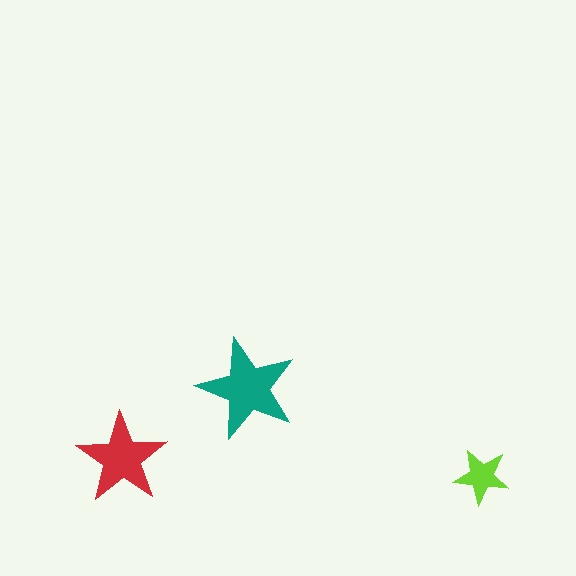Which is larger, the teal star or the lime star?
The teal one.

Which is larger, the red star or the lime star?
The red one.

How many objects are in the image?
There are 3 objects in the image.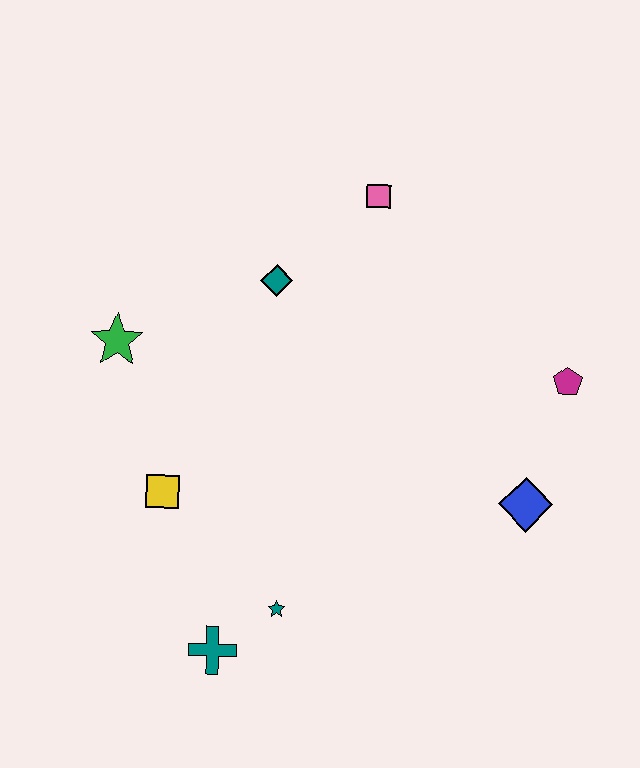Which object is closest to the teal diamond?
The pink square is closest to the teal diamond.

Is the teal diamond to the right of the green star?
Yes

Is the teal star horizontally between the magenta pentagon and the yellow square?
Yes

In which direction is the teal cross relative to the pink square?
The teal cross is below the pink square.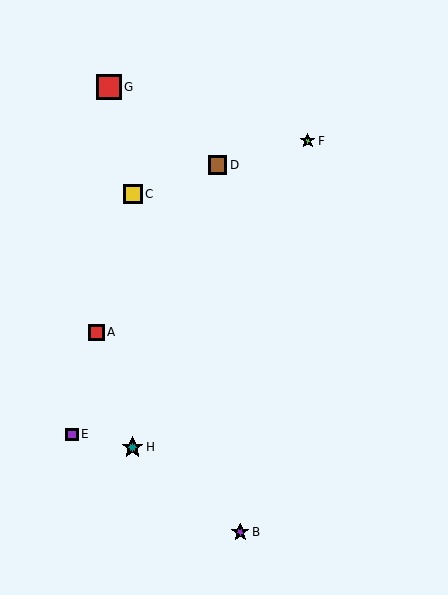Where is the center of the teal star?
The center of the teal star is at (132, 447).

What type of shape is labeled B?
Shape B is a purple star.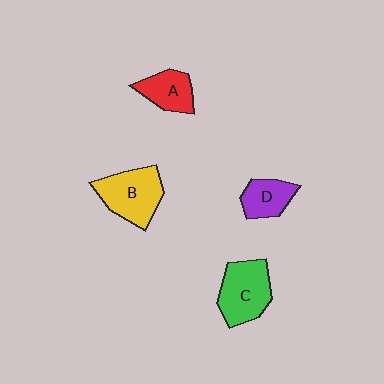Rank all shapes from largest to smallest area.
From largest to smallest: B (yellow), C (green), A (red), D (purple).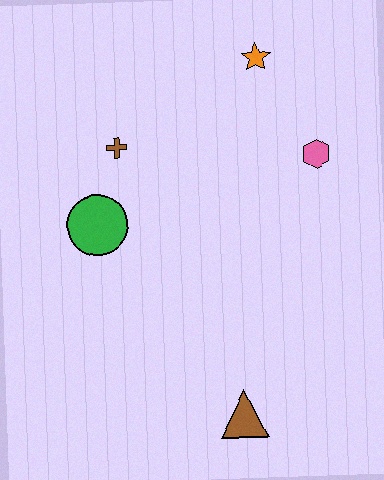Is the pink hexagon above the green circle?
Yes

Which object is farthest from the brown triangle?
The orange star is farthest from the brown triangle.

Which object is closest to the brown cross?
The green circle is closest to the brown cross.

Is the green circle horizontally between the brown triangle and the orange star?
No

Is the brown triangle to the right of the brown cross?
Yes